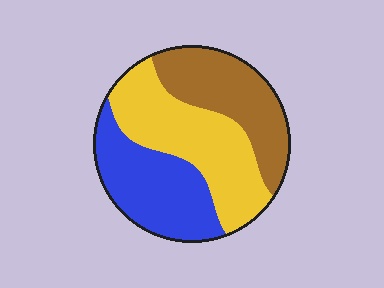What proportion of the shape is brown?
Brown takes up about one third (1/3) of the shape.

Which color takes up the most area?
Yellow, at roughly 40%.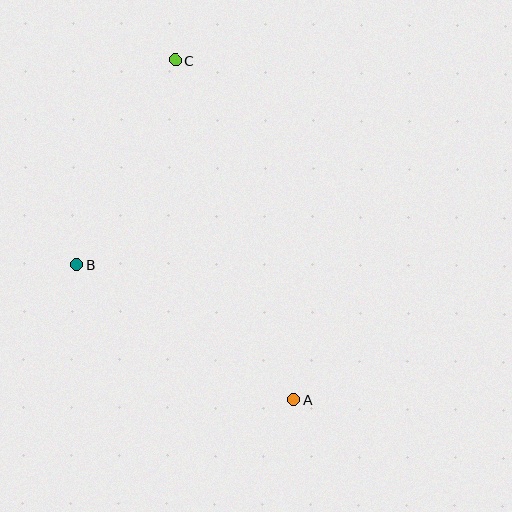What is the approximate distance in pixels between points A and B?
The distance between A and B is approximately 256 pixels.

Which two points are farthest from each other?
Points A and C are farthest from each other.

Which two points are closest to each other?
Points B and C are closest to each other.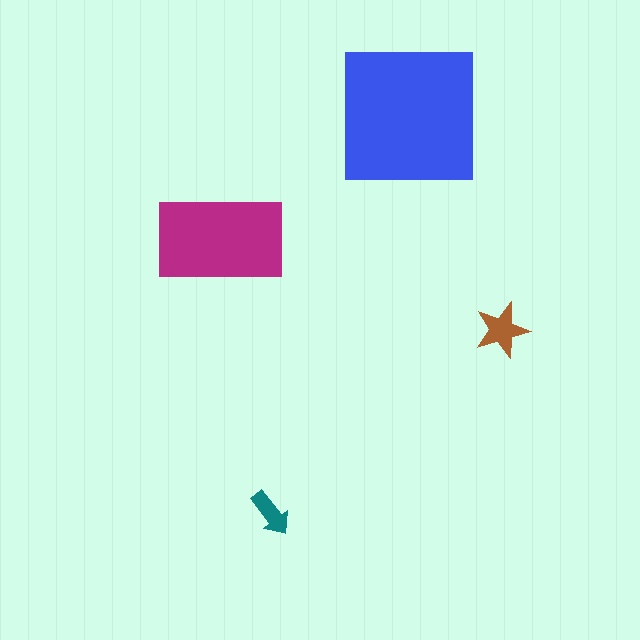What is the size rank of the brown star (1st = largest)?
3rd.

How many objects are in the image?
There are 4 objects in the image.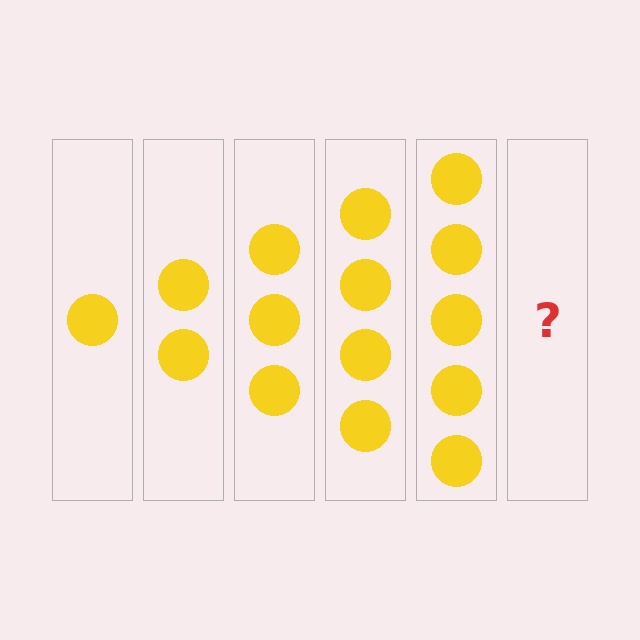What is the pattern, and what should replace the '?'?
The pattern is that each step adds one more circle. The '?' should be 6 circles.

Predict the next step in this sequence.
The next step is 6 circles.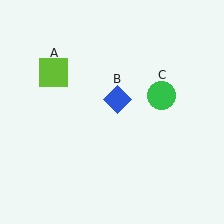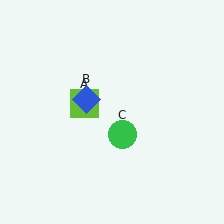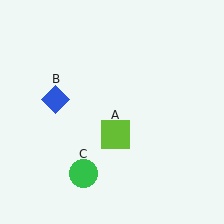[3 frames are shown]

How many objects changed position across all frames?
3 objects changed position: lime square (object A), blue diamond (object B), green circle (object C).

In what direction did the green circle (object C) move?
The green circle (object C) moved down and to the left.